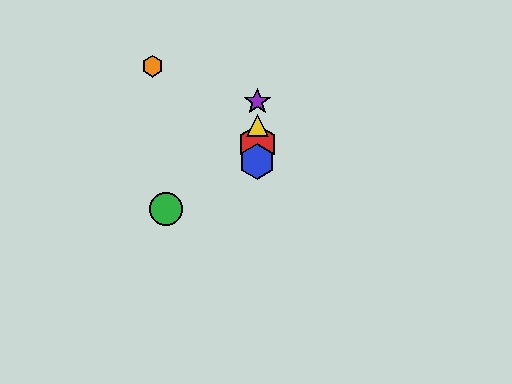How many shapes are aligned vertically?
4 shapes (the red hexagon, the blue hexagon, the yellow triangle, the purple star) are aligned vertically.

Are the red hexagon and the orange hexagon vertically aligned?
No, the red hexagon is at x≈257 and the orange hexagon is at x≈152.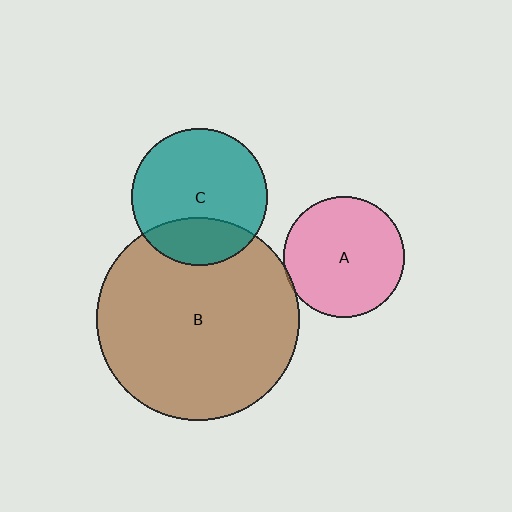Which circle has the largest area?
Circle B (brown).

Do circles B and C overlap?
Yes.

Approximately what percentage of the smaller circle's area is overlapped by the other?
Approximately 25%.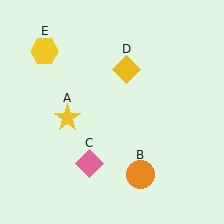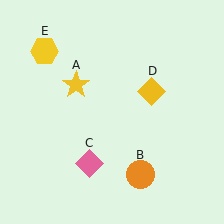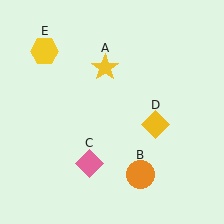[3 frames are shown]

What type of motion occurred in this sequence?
The yellow star (object A), yellow diamond (object D) rotated clockwise around the center of the scene.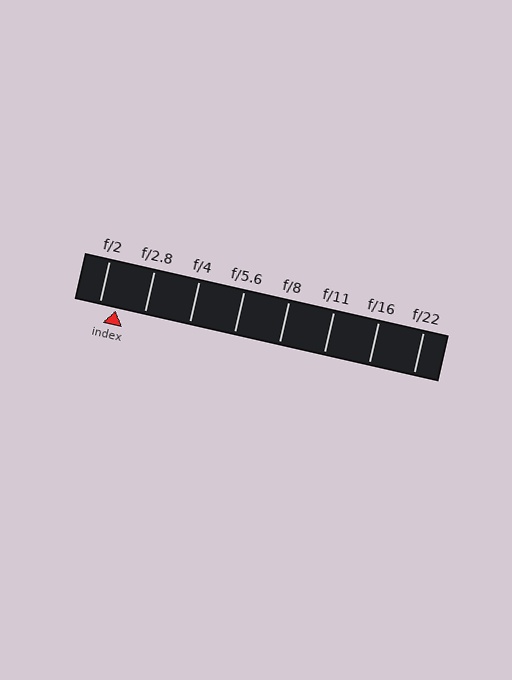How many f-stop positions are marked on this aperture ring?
There are 8 f-stop positions marked.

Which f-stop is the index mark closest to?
The index mark is closest to f/2.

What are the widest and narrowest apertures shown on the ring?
The widest aperture shown is f/2 and the narrowest is f/22.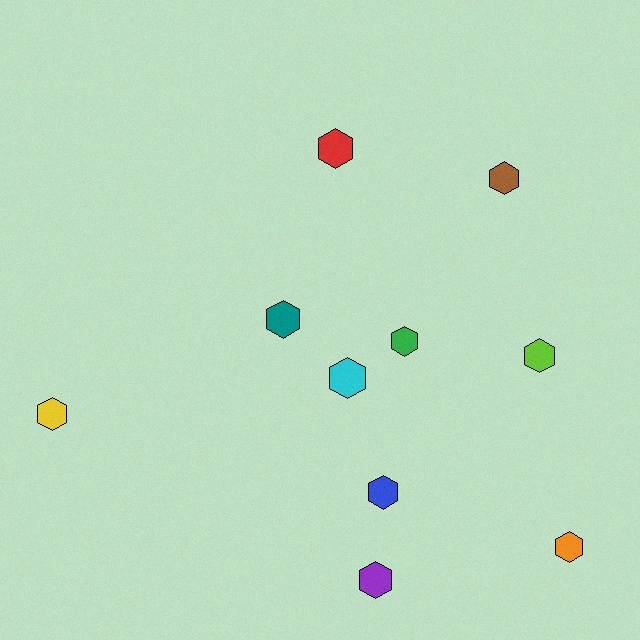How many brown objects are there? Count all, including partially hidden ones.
There is 1 brown object.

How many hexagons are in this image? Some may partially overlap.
There are 10 hexagons.